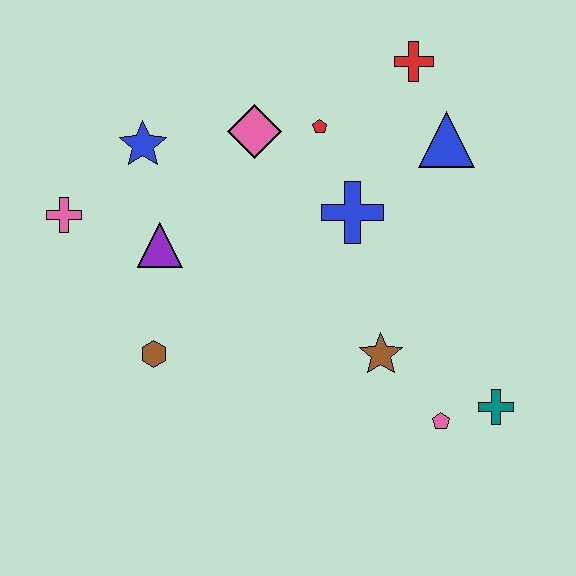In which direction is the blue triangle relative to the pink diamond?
The blue triangle is to the right of the pink diamond.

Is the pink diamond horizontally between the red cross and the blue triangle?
No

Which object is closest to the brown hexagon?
The purple triangle is closest to the brown hexagon.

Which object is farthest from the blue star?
The teal cross is farthest from the blue star.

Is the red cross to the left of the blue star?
No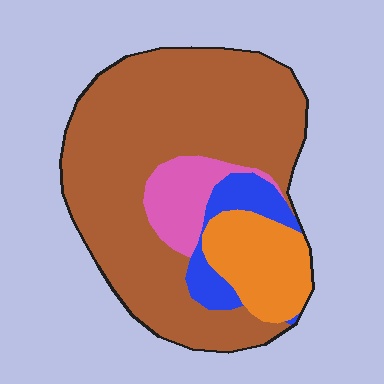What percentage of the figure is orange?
Orange covers 15% of the figure.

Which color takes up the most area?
Brown, at roughly 70%.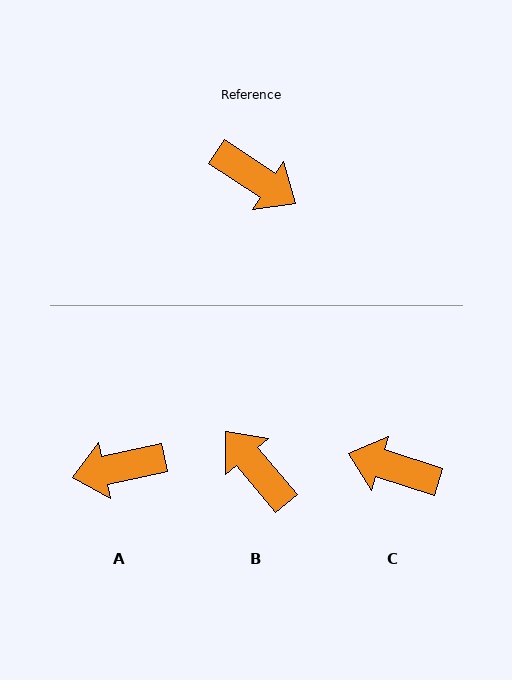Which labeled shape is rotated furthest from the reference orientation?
C, about 164 degrees away.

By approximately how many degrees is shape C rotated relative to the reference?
Approximately 164 degrees clockwise.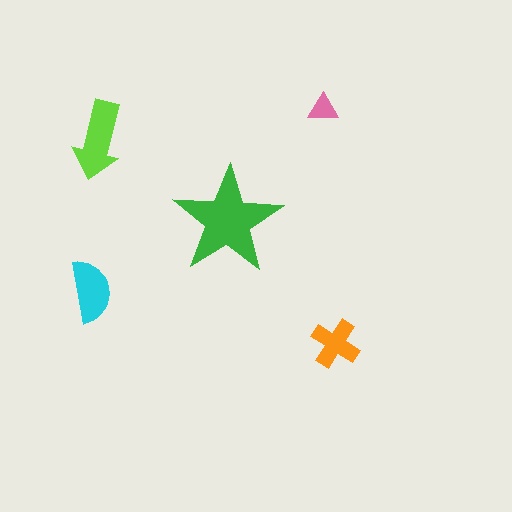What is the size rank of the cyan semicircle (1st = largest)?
3rd.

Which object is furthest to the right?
The orange cross is rightmost.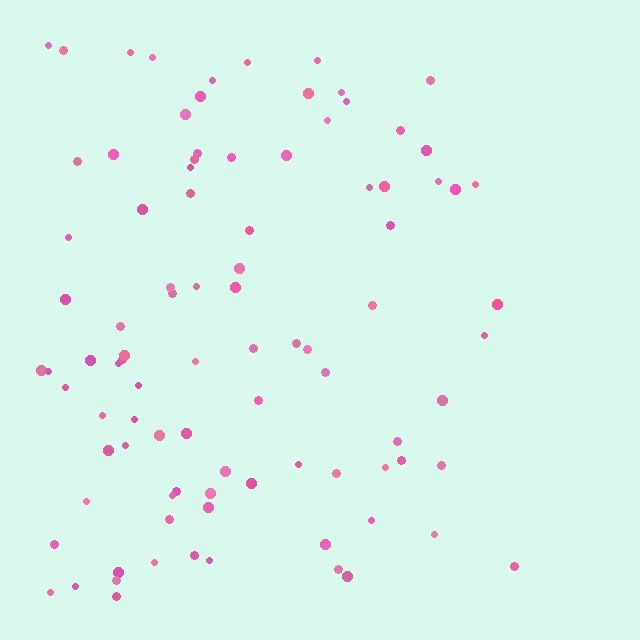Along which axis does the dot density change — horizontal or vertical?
Horizontal.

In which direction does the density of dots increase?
From right to left, with the left side densest.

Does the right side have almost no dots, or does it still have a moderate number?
Still a moderate number, just noticeably fewer than the left.